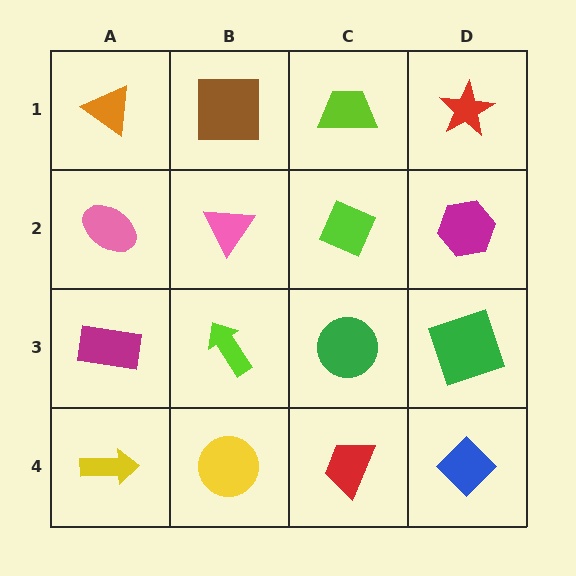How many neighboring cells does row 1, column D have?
2.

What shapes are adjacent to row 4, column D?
A green square (row 3, column D), a red trapezoid (row 4, column C).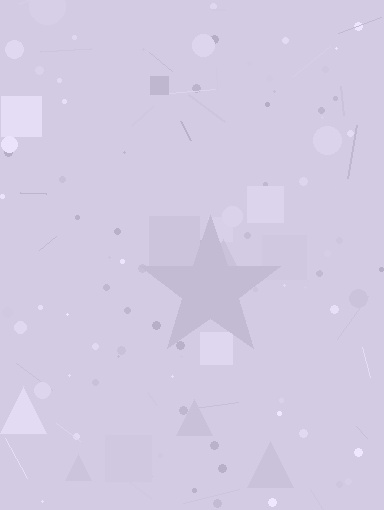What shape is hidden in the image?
A star is hidden in the image.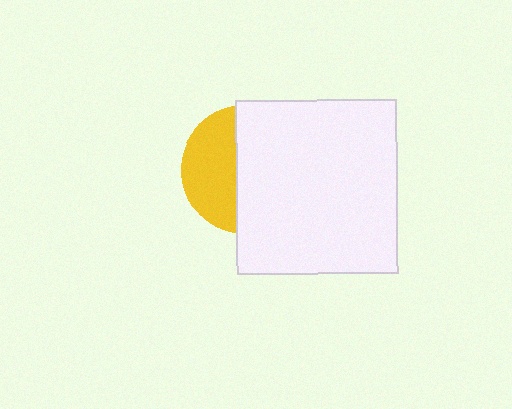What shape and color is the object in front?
The object in front is a white rectangle.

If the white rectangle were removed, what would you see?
You would see the complete yellow circle.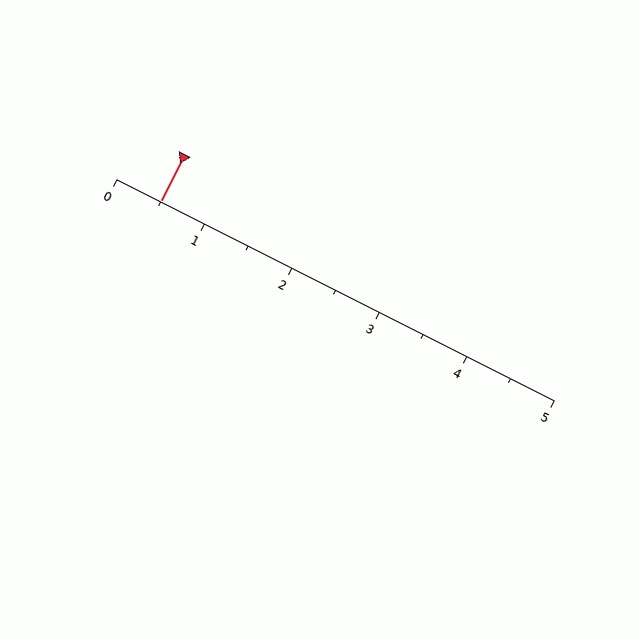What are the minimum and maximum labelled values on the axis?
The axis runs from 0 to 5.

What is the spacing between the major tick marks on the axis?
The major ticks are spaced 1 apart.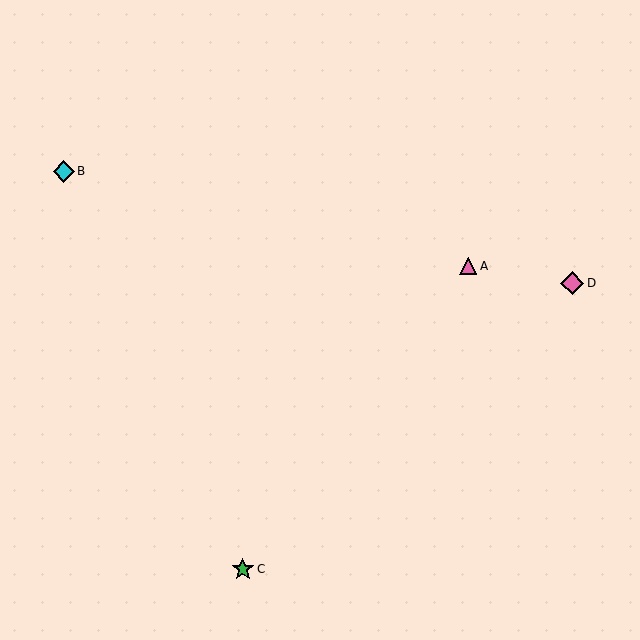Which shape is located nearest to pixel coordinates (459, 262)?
The pink triangle (labeled A) at (468, 266) is nearest to that location.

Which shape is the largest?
The pink diamond (labeled D) is the largest.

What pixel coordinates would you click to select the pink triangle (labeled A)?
Click at (468, 266) to select the pink triangle A.